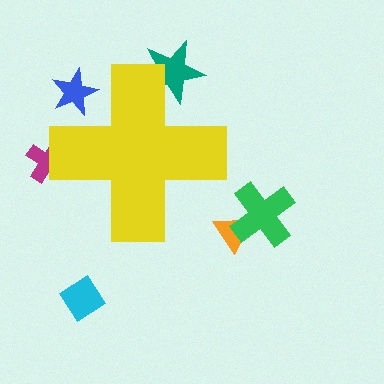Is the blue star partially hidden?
Yes, the blue star is partially hidden behind the yellow cross.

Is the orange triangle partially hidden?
No, the orange triangle is fully visible.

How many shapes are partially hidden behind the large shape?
3 shapes are partially hidden.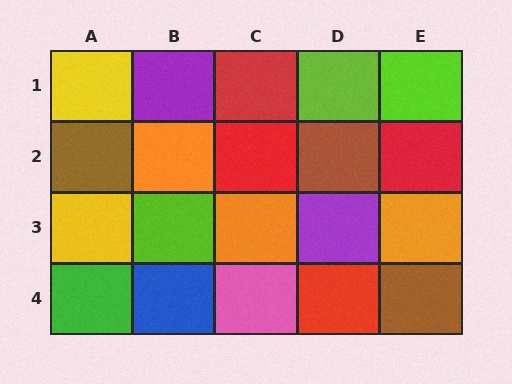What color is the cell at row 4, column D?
Red.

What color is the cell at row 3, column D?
Purple.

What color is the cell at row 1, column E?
Lime.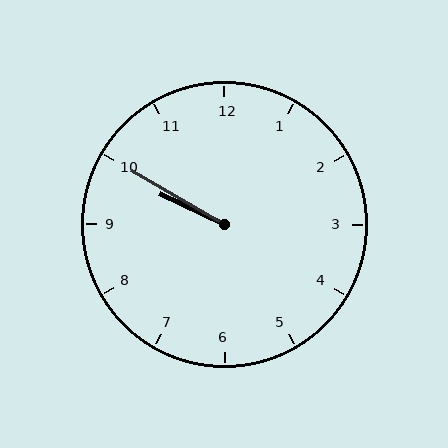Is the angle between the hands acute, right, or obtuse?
It is acute.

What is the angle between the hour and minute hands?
Approximately 5 degrees.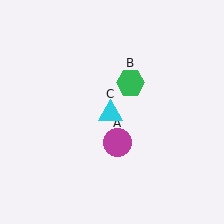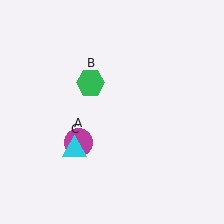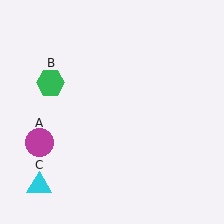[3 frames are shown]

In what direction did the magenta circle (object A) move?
The magenta circle (object A) moved left.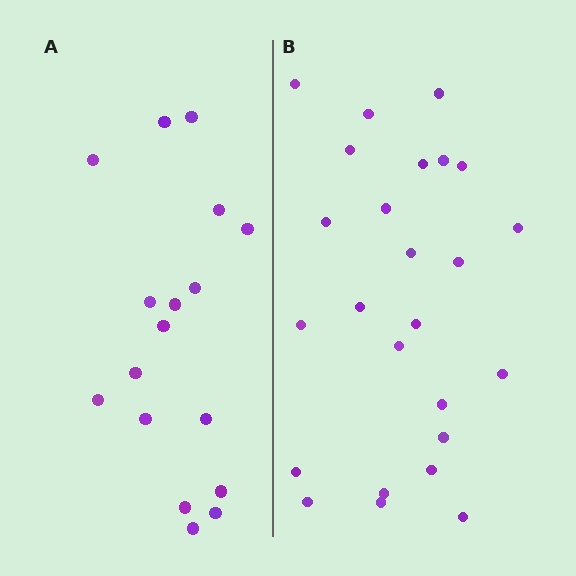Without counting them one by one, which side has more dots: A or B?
Region B (the right region) has more dots.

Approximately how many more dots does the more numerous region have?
Region B has roughly 8 or so more dots than region A.